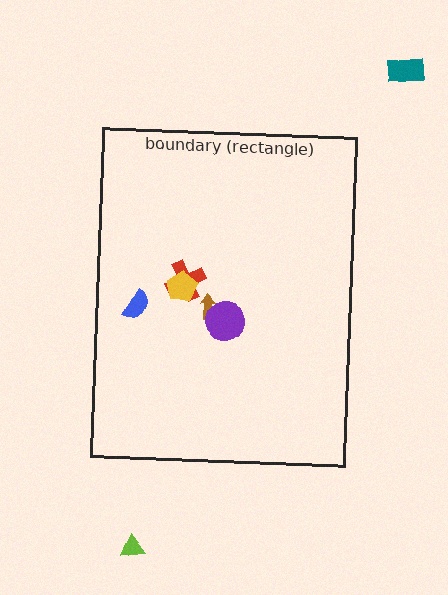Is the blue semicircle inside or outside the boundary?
Inside.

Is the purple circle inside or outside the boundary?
Inside.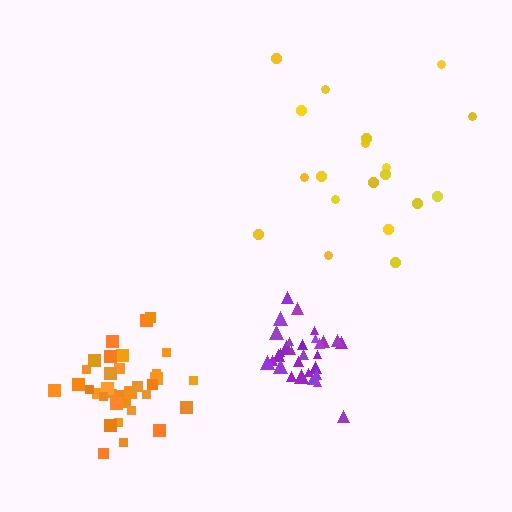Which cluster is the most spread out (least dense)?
Yellow.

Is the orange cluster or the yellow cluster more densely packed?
Orange.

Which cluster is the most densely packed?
Purple.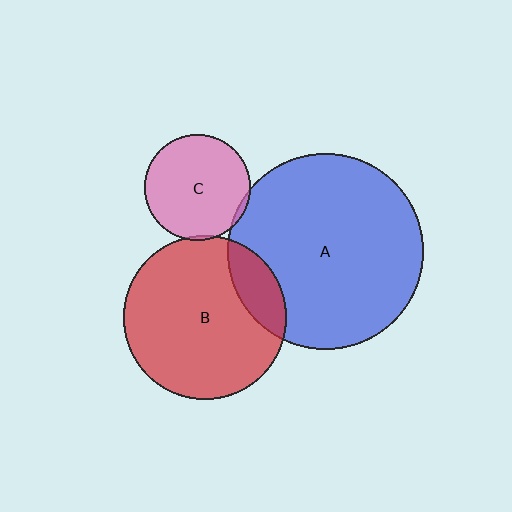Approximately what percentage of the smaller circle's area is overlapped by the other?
Approximately 5%.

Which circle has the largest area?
Circle A (blue).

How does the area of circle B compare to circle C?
Approximately 2.4 times.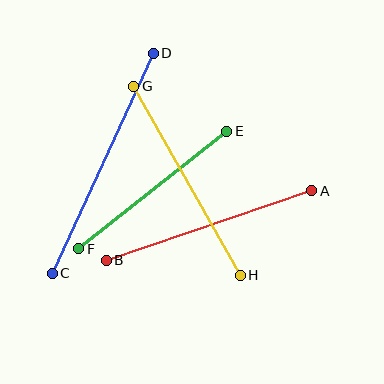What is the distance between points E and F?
The distance is approximately 189 pixels.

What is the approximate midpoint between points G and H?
The midpoint is at approximately (187, 181) pixels.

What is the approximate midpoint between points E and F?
The midpoint is at approximately (153, 190) pixels.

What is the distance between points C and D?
The distance is approximately 242 pixels.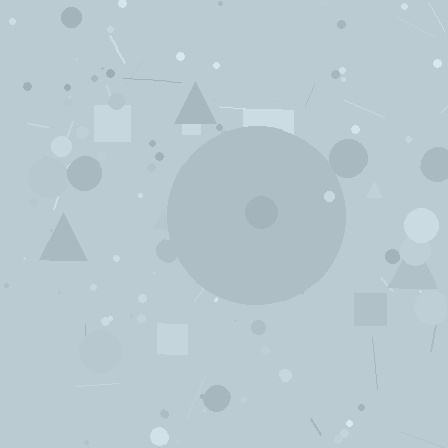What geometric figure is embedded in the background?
A circle is embedded in the background.